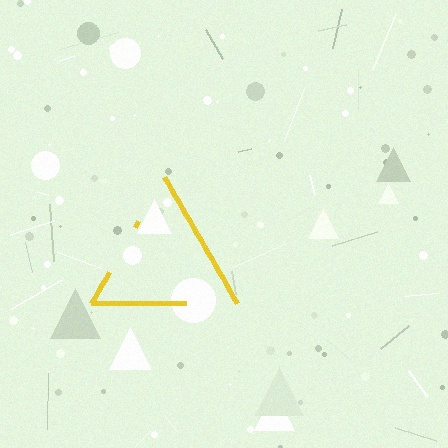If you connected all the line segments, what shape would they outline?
They would outline a triangle.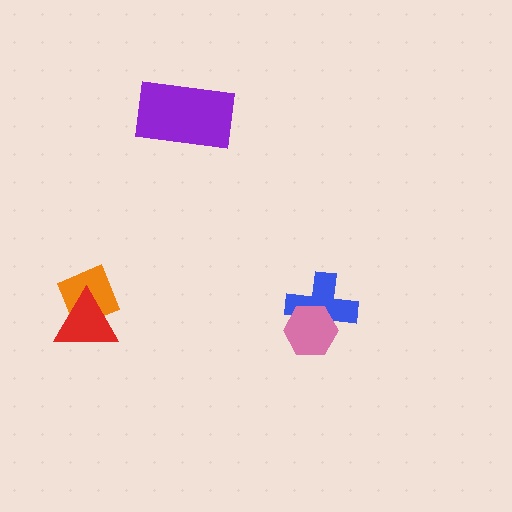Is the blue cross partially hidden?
Yes, it is partially covered by another shape.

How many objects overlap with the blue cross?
1 object overlaps with the blue cross.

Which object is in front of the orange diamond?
The red triangle is in front of the orange diamond.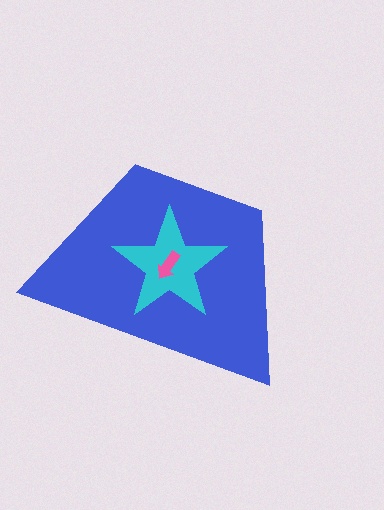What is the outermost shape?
The blue trapezoid.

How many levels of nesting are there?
3.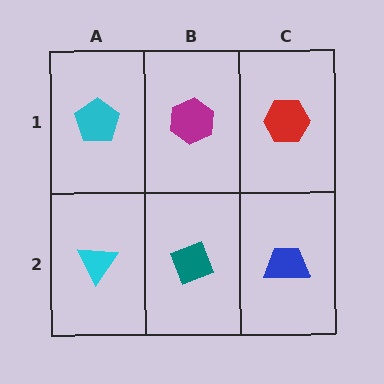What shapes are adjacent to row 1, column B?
A teal diamond (row 2, column B), a cyan pentagon (row 1, column A), a red hexagon (row 1, column C).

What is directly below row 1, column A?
A cyan triangle.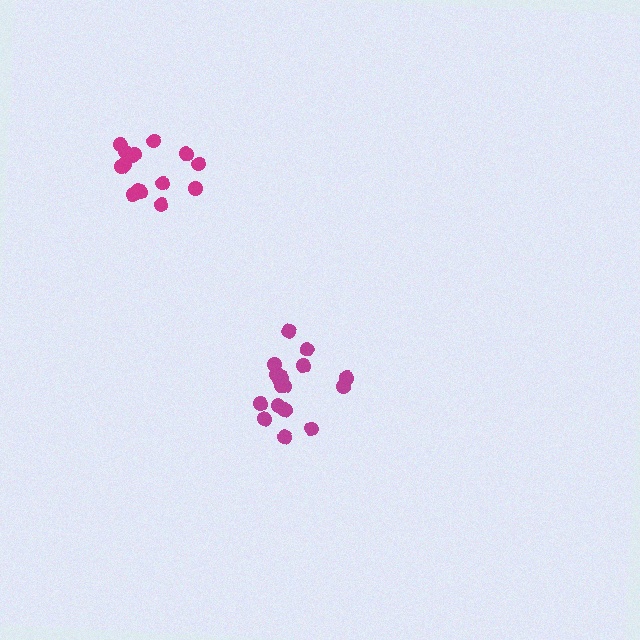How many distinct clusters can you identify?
There are 2 distinct clusters.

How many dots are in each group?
Group 1: 17 dots, Group 2: 15 dots (32 total).